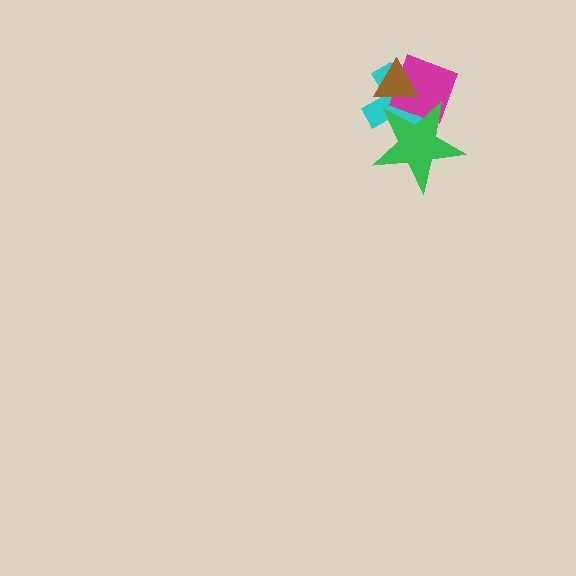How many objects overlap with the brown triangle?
3 objects overlap with the brown triangle.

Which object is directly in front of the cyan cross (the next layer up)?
The magenta square is directly in front of the cyan cross.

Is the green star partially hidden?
No, no other shape covers it.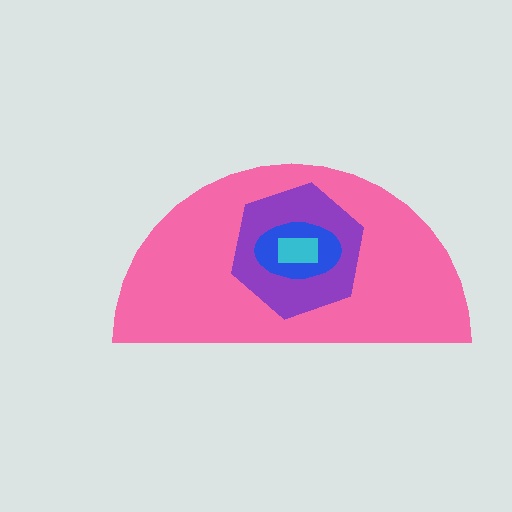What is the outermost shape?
The pink semicircle.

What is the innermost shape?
The cyan rectangle.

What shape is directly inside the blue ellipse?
The cyan rectangle.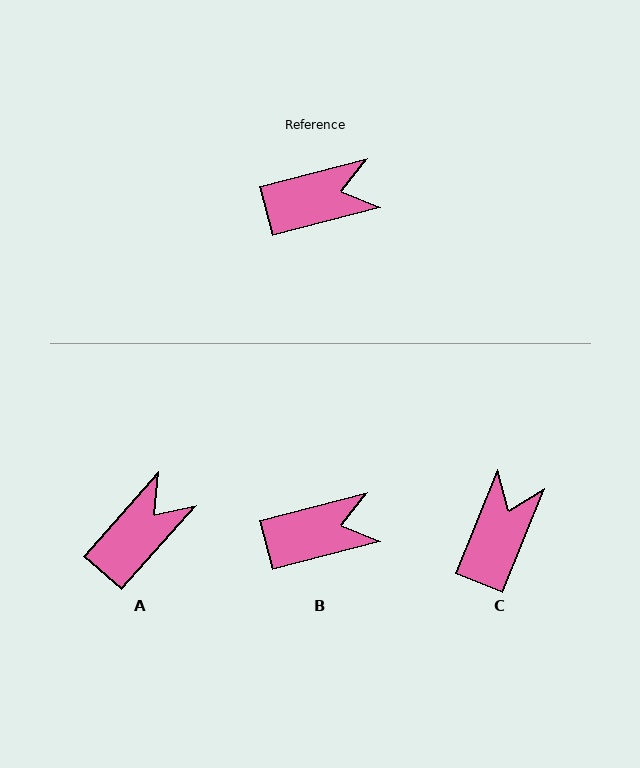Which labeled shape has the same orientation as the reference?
B.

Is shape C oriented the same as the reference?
No, it is off by about 53 degrees.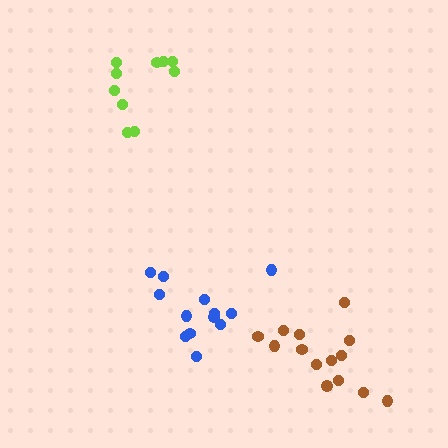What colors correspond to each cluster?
The clusters are colored: lime, blue, brown.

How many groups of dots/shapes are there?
There are 3 groups.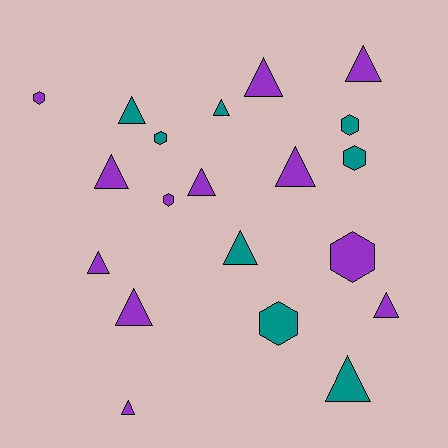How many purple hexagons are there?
There are 3 purple hexagons.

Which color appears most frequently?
Purple, with 12 objects.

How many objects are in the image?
There are 20 objects.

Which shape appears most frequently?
Triangle, with 13 objects.